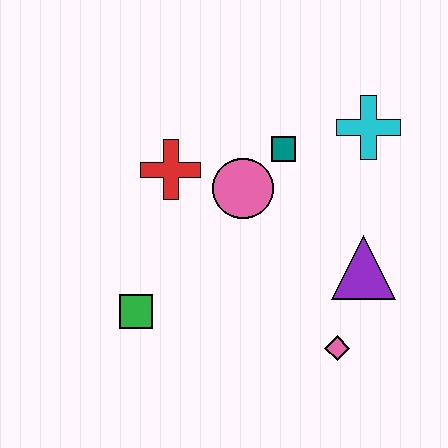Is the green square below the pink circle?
Yes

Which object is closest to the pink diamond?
The purple triangle is closest to the pink diamond.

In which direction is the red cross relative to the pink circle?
The red cross is to the left of the pink circle.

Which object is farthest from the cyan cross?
The green square is farthest from the cyan cross.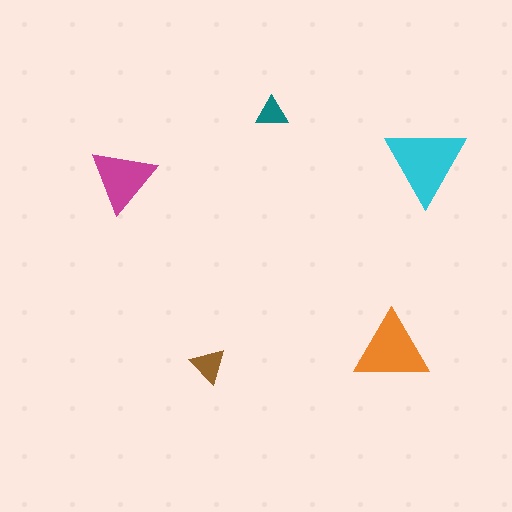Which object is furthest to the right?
The cyan triangle is rightmost.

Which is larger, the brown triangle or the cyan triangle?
The cyan one.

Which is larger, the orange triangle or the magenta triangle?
The orange one.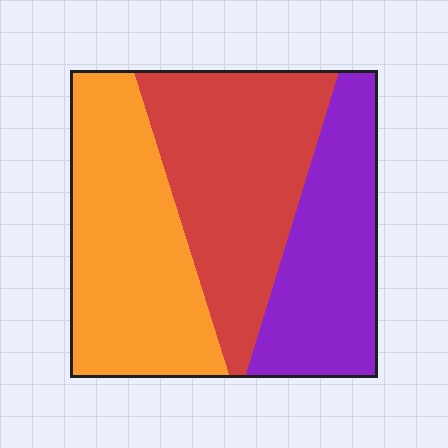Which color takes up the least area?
Purple, at roughly 30%.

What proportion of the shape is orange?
Orange covers about 35% of the shape.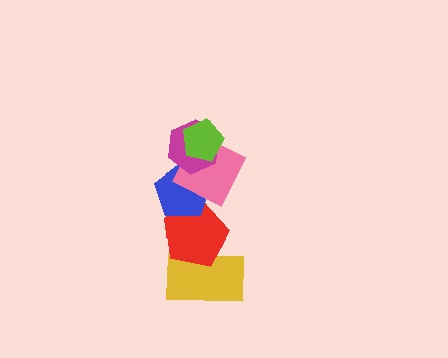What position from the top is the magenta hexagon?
The magenta hexagon is 2nd from the top.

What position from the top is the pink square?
The pink square is 3rd from the top.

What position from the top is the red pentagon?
The red pentagon is 5th from the top.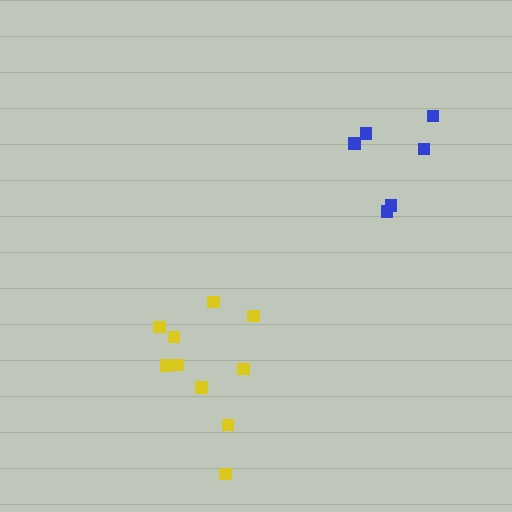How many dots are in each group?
Group 1: 6 dots, Group 2: 10 dots (16 total).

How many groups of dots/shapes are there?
There are 2 groups.